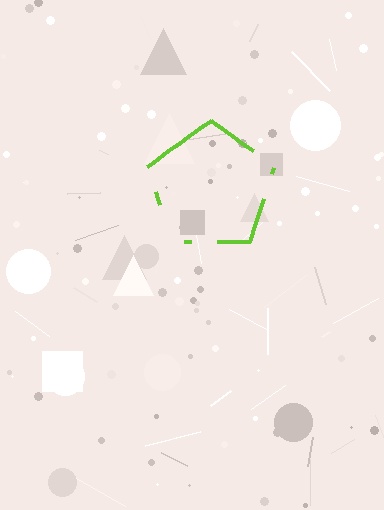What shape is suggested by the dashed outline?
The dashed outline suggests a pentagon.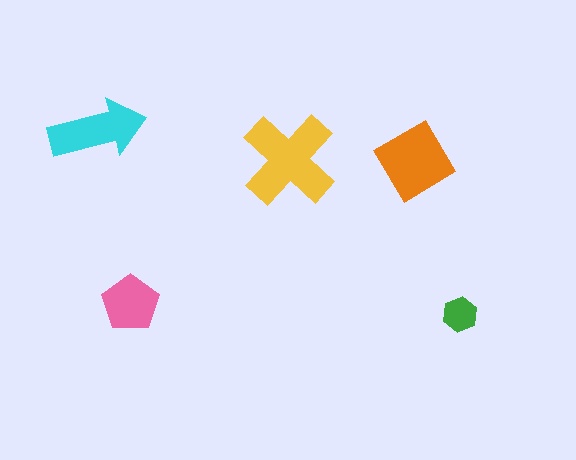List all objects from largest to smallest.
The yellow cross, the orange diamond, the cyan arrow, the pink pentagon, the green hexagon.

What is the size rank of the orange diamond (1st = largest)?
2nd.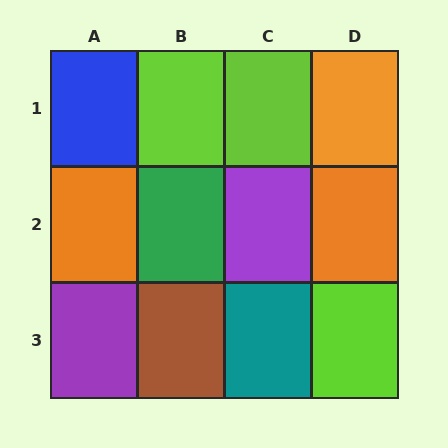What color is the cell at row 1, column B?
Lime.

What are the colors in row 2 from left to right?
Orange, green, purple, orange.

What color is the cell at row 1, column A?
Blue.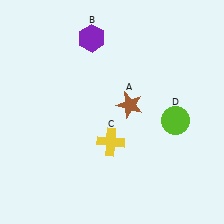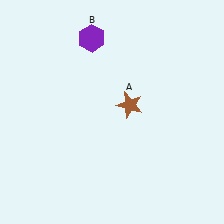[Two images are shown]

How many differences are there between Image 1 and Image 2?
There are 2 differences between the two images.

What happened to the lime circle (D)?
The lime circle (D) was removed in Image 2. It was in the bottom-right area of Image 1.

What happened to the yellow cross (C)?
The yellow cross (C) was removed in Image 2. It was in the bottom-left area of Image 1.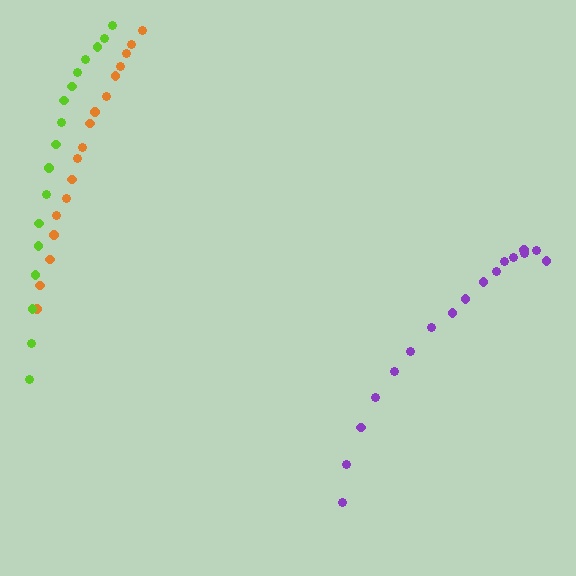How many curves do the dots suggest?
There are 3 distinct paths.